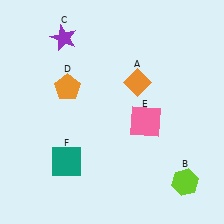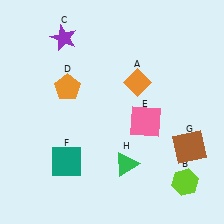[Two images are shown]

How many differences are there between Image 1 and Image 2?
There are 2 differences between the two images.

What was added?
A brown square (G), a green triangle (H) were added in Image 2.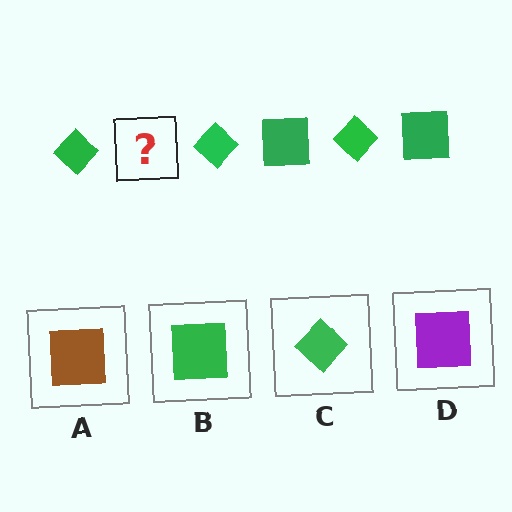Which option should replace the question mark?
Option B.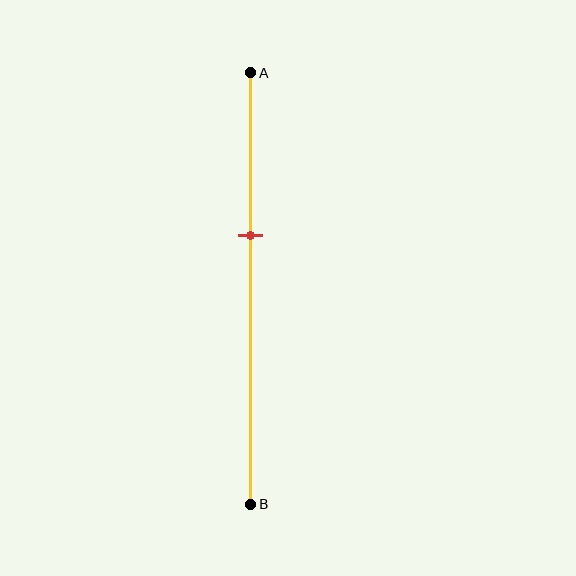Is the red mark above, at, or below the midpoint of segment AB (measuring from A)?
The red mark is above the midpoint of segment AB.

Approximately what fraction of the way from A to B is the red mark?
The red mark is approximately 40% of the way from A to B.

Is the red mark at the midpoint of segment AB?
No, the mark is at about 40% from A, not at the 50% midpoint.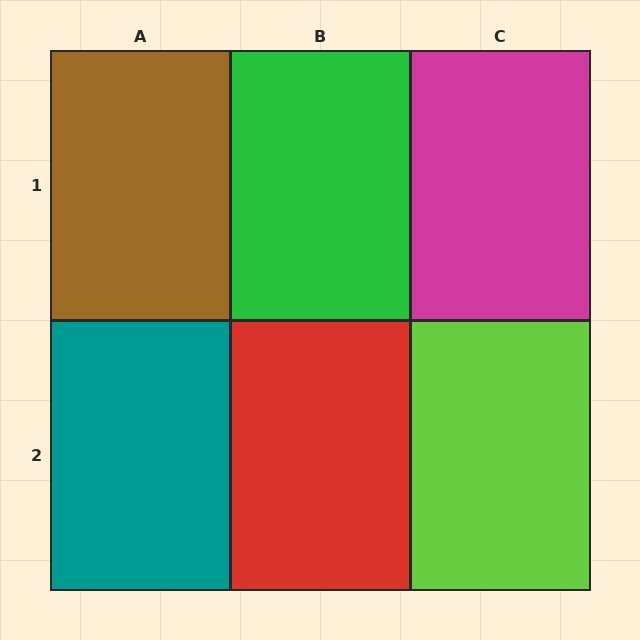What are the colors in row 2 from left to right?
Teal, red, lime.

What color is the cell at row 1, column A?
Brown.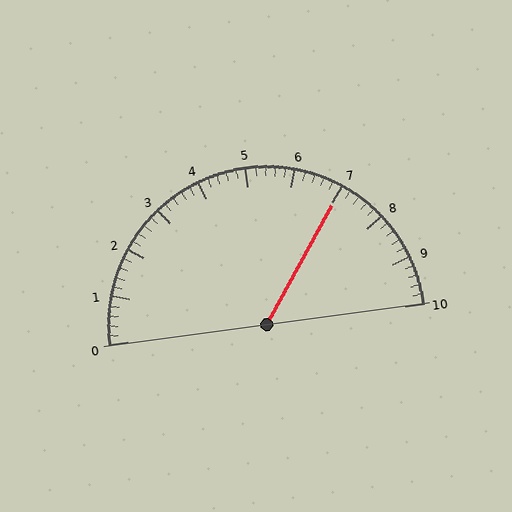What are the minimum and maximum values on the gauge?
The gauge ranges from 0 to 10.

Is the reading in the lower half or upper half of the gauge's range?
The reading is in the upper half of the range (0 to 10).